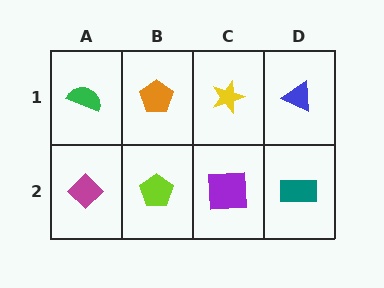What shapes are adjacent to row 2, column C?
A yellow star (row 1, column C), a lime pentagon (row 2, column B), a teal rectangle (row 2, column D).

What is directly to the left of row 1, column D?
A yellow star.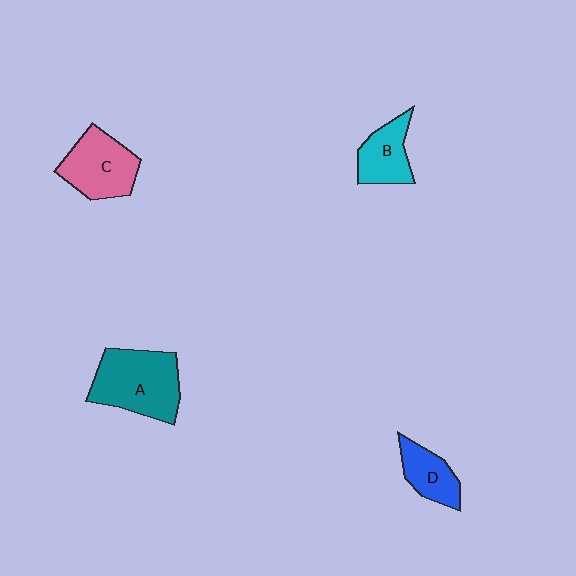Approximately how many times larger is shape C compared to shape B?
Approximately 1.4 times.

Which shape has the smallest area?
Shape D (blue).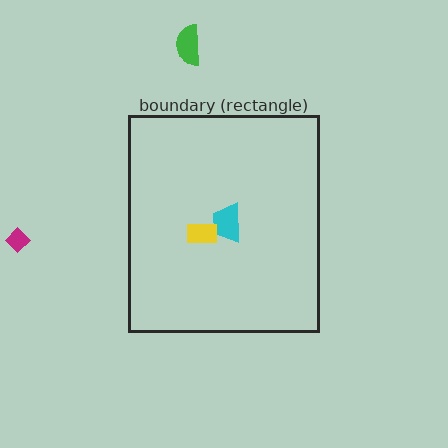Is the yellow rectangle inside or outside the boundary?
Inside.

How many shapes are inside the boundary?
2 inside, 2 outside.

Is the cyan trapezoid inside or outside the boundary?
Inside.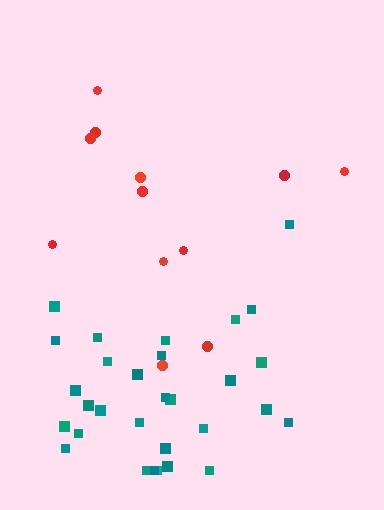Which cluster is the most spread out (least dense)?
Red.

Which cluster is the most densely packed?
Teal.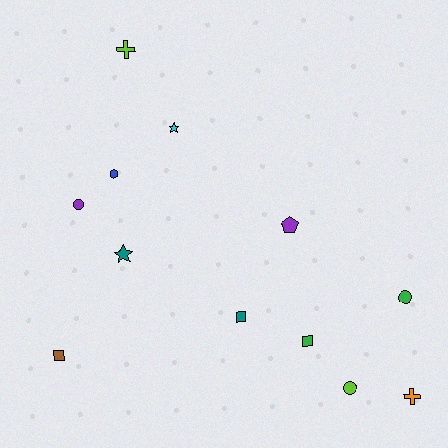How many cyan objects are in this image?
There is 1 cyan object.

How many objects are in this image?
There are 12 objects.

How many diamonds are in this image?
There are no diamonds.